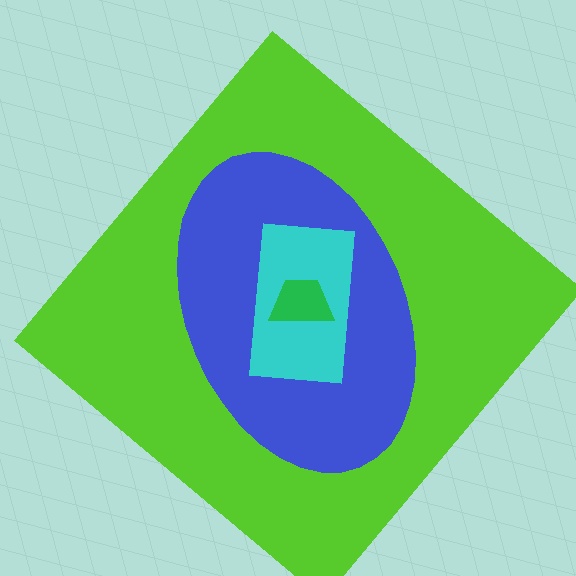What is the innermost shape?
The green trapezoid.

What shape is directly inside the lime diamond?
The blue ellipse.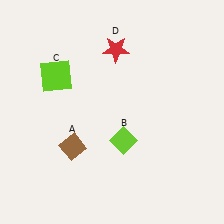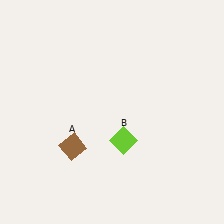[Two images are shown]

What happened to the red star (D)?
The red star (D) was removed in Image 2. It was in the top-right area of Image 1.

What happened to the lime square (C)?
The lime square (C) was removed in Image 2. It was in the top-left area of Image 1.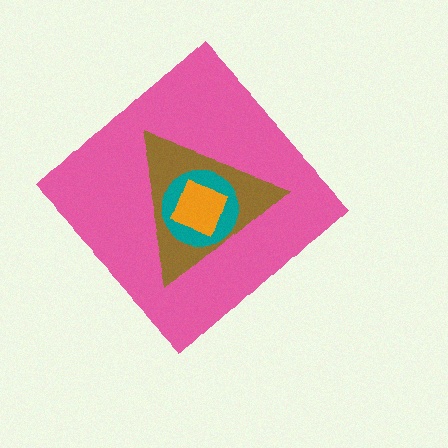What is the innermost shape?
The orange square.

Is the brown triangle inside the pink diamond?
Yes.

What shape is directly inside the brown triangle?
The teal circle.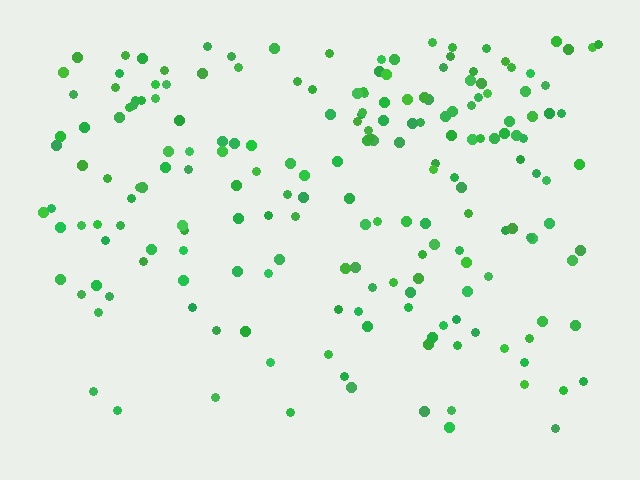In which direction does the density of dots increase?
From bottom to top, with the top side densest.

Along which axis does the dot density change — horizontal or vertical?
Vertical.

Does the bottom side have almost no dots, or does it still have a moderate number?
Still a moderate number, just noticeably fewer than the top.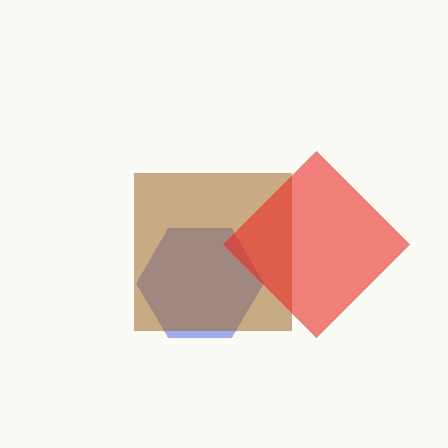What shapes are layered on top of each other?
The layered shapes are: a blue hexagon, a brown square, a red diamond.